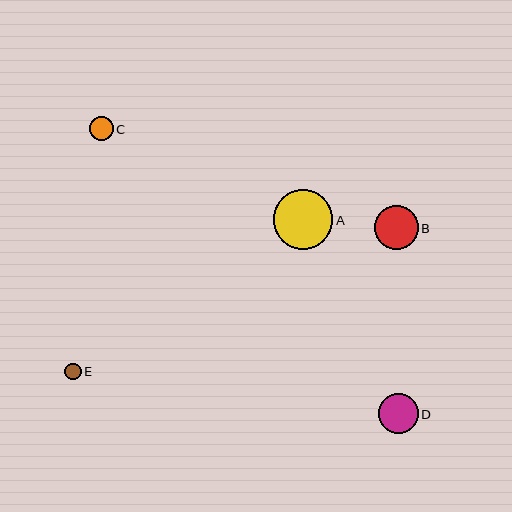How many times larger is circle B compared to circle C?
Circle B is approximately 1.8 times the size of circle C.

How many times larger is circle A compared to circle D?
Circle A is approximately 1.5 times the size of circle D.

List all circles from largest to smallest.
From largest to smallest: A, B, D, C, E.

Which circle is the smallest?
Circle E is the smallest with a size of approximately 17 pixels.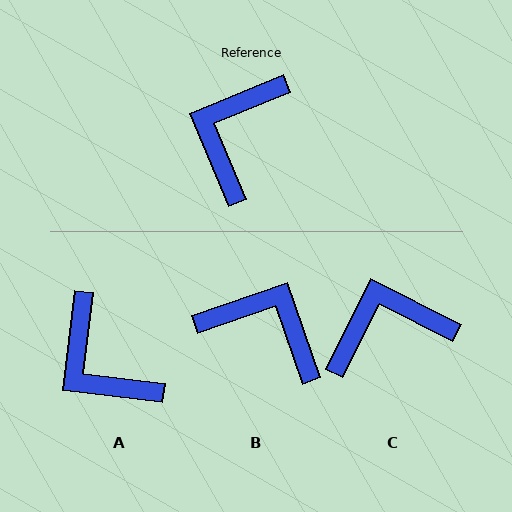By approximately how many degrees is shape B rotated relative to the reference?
Approximately 94 degrees clockwise.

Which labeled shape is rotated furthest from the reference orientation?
B, about 94 degrees away.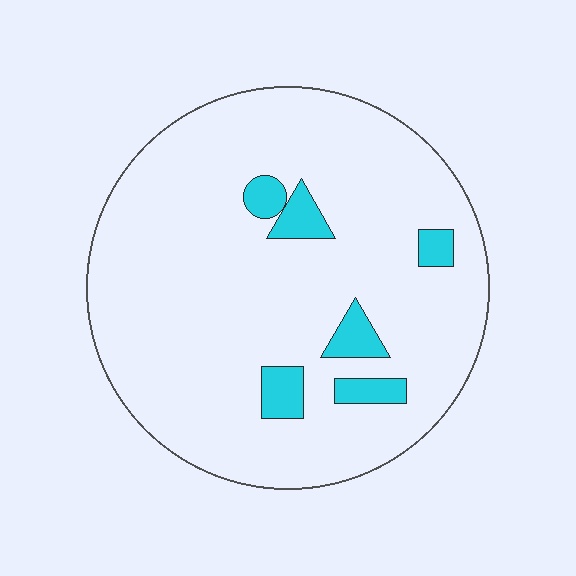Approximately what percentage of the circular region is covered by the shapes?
Approximately 10%.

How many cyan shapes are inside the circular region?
6.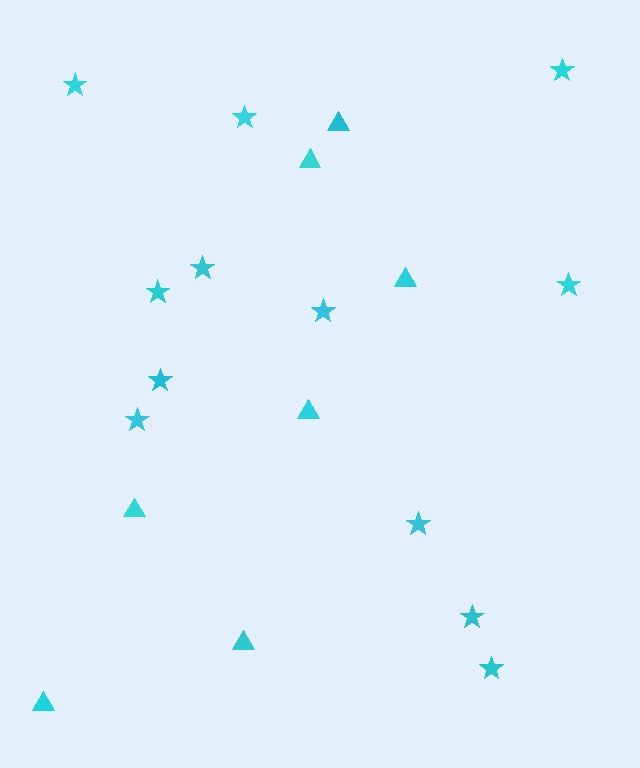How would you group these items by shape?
There are 2 groups: one group of stars (12) and one group of triangles (7).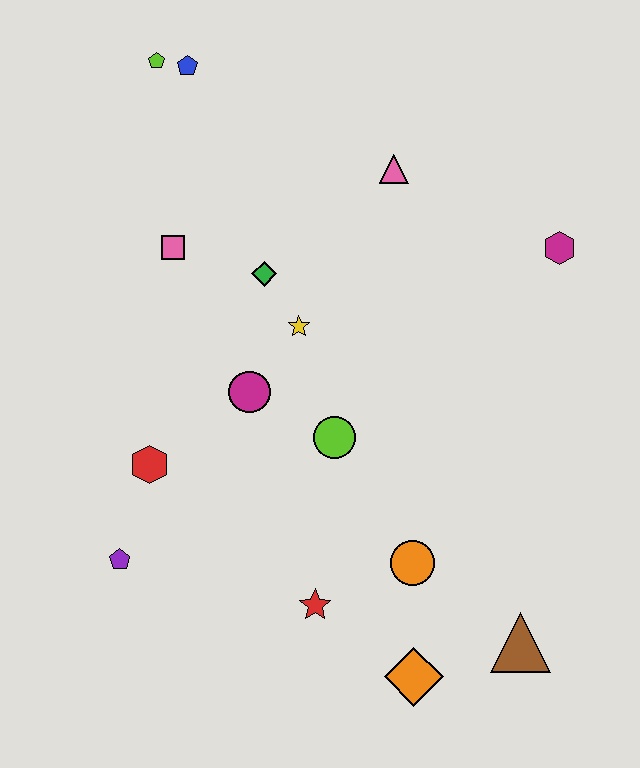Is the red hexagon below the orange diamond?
No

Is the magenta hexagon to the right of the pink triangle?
Yes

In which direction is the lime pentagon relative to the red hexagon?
The lime pentagon is above the red hexagon.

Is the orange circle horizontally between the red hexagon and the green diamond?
No